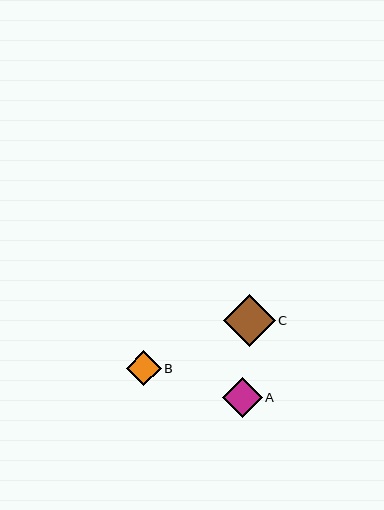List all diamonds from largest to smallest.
From largest to smallest: C, A, B.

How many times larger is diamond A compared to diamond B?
Diamond A is approximately 1.2 times the size of diamond B.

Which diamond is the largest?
Diamond C is the largest with a size of approximately 52 pixels.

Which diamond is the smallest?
Diamond B is the smallest with a size of approximately 35 pixels.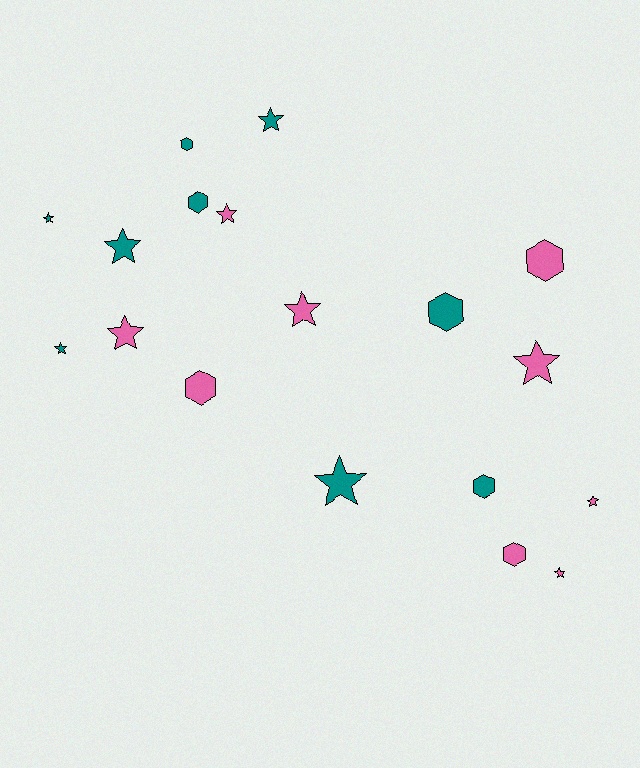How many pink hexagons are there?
There are 3 pink hexagons.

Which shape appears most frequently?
Star, with 11 objects.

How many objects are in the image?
There are 18 objects.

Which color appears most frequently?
Teal, with 9 objects.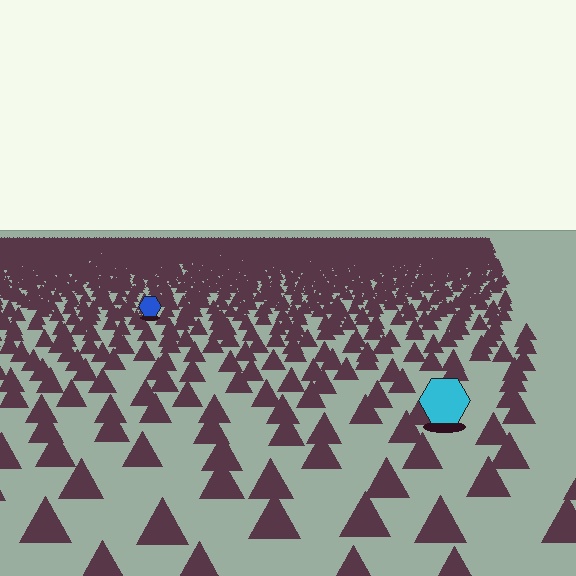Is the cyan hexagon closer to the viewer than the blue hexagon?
Yes. The cyan hexagon is closer — you can tell from the texture gradient: the ground texture is coarser near it.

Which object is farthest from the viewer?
The blue hexagon is farthest from the viewer. It appears smaller and the ground texture around it is denser.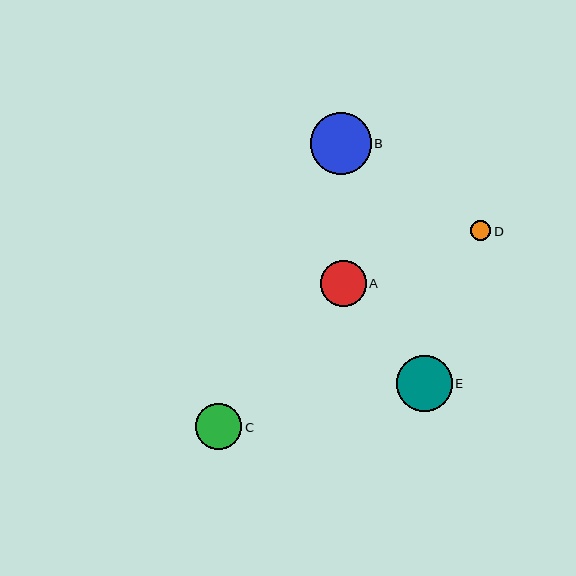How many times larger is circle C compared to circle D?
Circle C is approximately 2.3 times the size of circle D.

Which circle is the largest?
Circle B is the largest with a size of approximately 61 pixels.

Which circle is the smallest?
Circle D is the smallest with a size of approximately 20 pixels.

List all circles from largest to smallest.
From largest to smallest: B, E, C, A, D.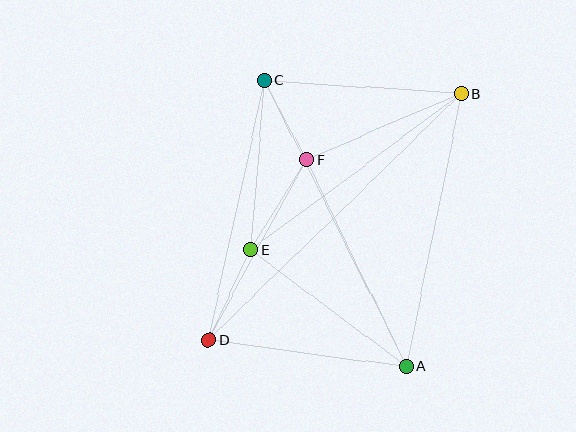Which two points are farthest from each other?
Points B and D are farthest from each other.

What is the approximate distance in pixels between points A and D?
The distance between A and D is approximately 199 pixels.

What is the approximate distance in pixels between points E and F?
The distance between E and F is approximately 106 pixels.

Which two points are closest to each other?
Points C and F are closest to each other.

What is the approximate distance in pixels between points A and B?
The distance between A and B is approximately 279 pixels.